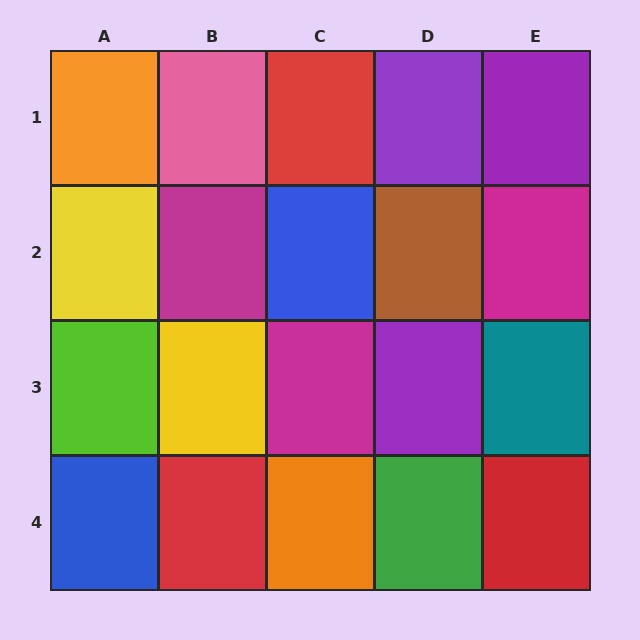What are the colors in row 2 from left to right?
Yellow, magenta, blue, brown, magenta.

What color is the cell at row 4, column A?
Blue.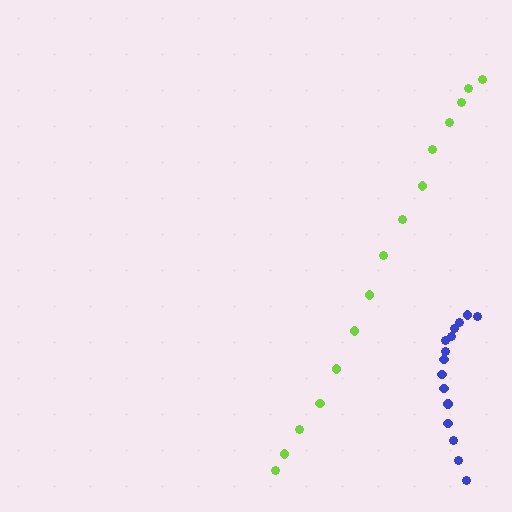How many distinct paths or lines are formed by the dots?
There are 2 distinct paths.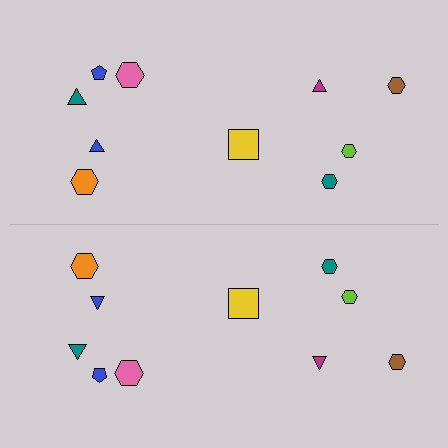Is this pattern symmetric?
Yes, this pattern has bilateral (reflection) symmetry.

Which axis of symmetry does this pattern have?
The pattern has a horizontal axis of symmetry running through the center of the image.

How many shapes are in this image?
There are 20 shapes in this image.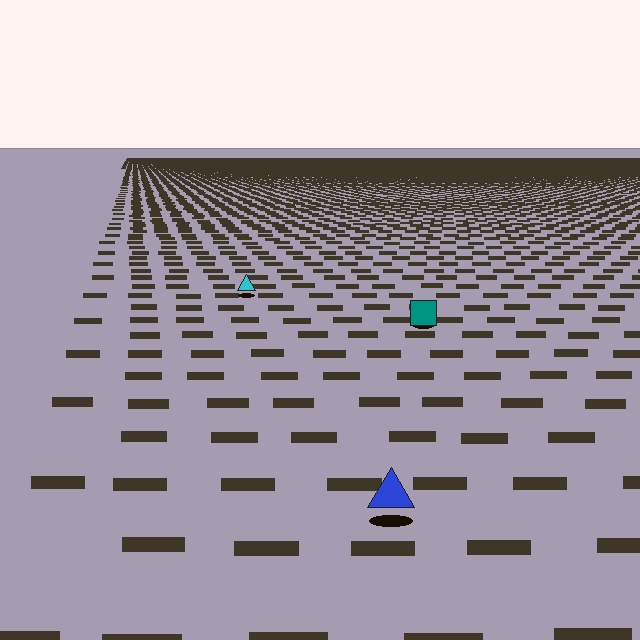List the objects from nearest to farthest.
From nearest to farthest: the blue triangle, the teal square, the cyan triangle.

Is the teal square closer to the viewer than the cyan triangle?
Yes. The teal square is closer — you can tell from the texture gradient: the ground texture is coarser near it.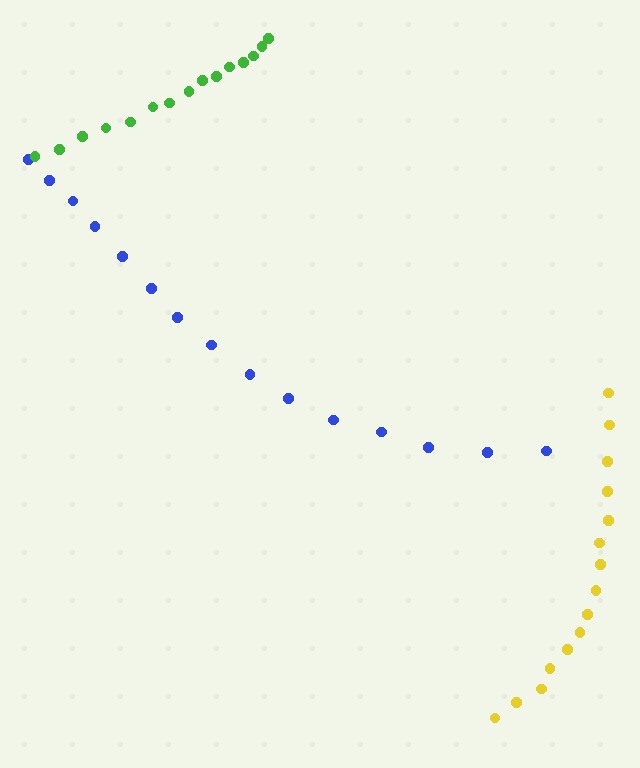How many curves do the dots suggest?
There are 3 distinct paths.